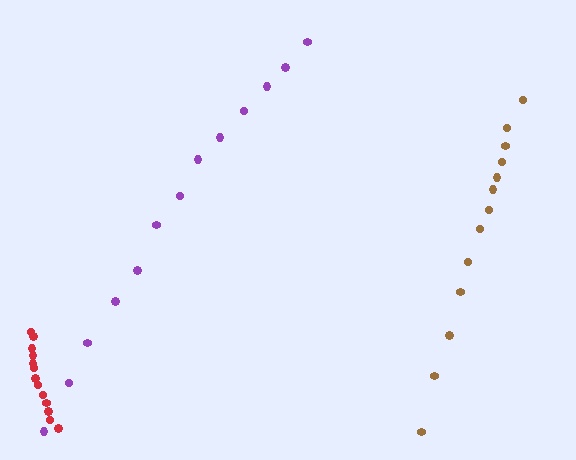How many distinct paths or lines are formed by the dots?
There are 3 distinct paths.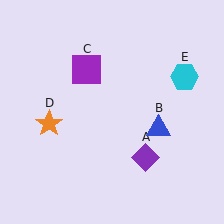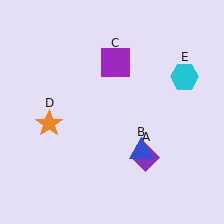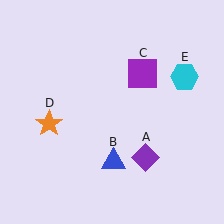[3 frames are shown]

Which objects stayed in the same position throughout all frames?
Purple diamond (object A) and orange star (object D) and cyan hexagon (object E) remained stationary.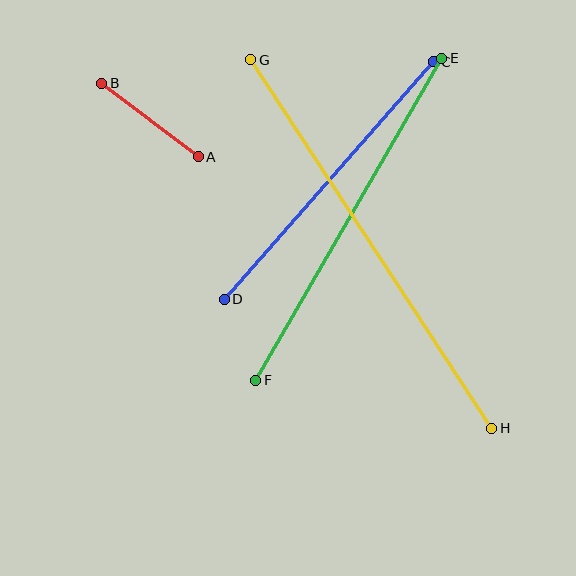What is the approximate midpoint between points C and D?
The midpoint is at approximately (329, 180) pixels.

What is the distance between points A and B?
The distance is approximately 121 pixels.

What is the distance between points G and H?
The distance is approximately 440 pixels.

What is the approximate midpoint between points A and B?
The midpoint is at approximately (150, 120) pixels.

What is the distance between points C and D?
The distance is approximately 316 pixels.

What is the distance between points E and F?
The distance is approximately 372 pixels.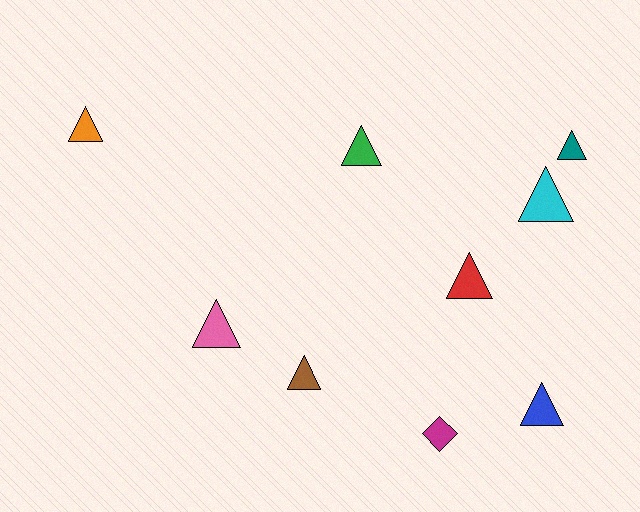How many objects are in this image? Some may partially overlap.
There are 9 objects.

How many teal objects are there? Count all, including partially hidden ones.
There is 1 teal object.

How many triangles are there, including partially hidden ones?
There are 8 triangles.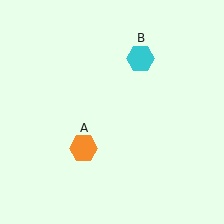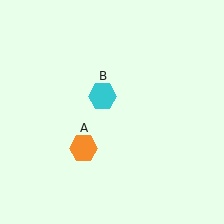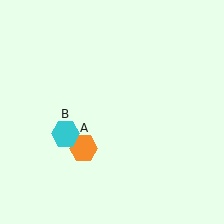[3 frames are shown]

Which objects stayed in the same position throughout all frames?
Orange hexagon (object A) remained stationary.